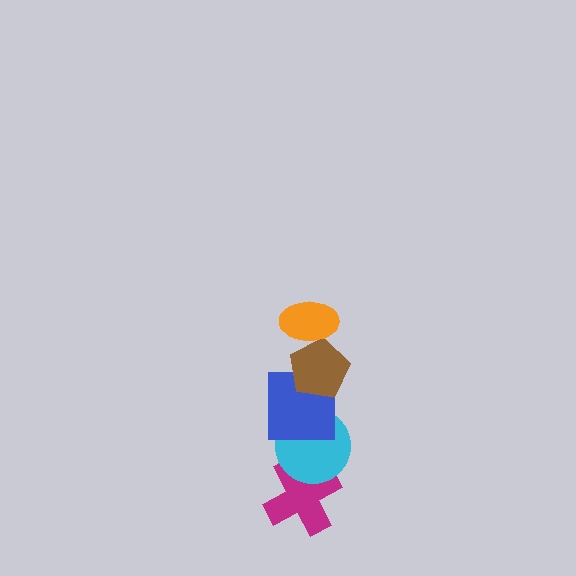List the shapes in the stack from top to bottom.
From top to bottom: the orange ellipse, the brown pentagon, the blue square, the cyan circle, the magenta cross.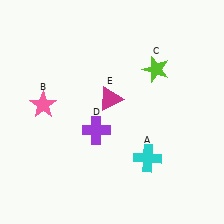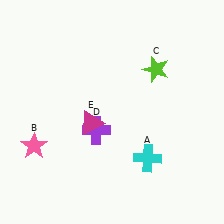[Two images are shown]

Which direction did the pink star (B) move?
The pink star (B) moved down.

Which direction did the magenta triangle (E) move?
The magenta triangle (E) moved down.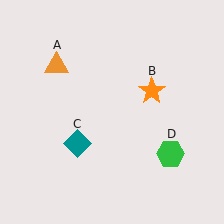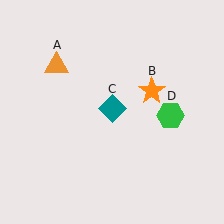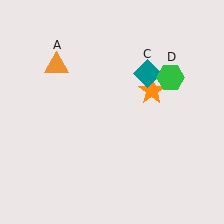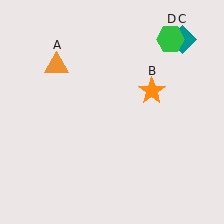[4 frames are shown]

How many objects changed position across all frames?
2 objects changed position: teal diamond (object C), green hexagon (object D).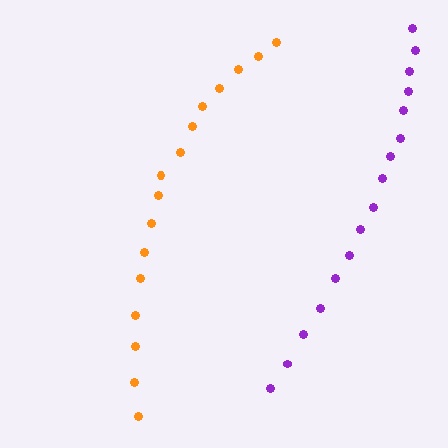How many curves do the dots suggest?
There are 2 distinct paths.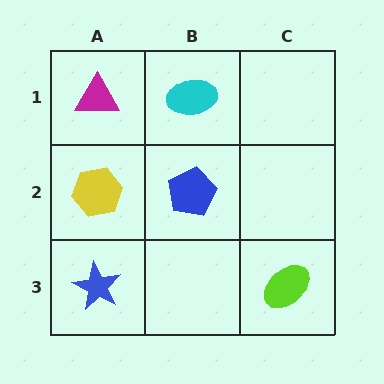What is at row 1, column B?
A cyan ellipse.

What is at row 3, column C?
A lime ellipse.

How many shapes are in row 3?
2 shapes.